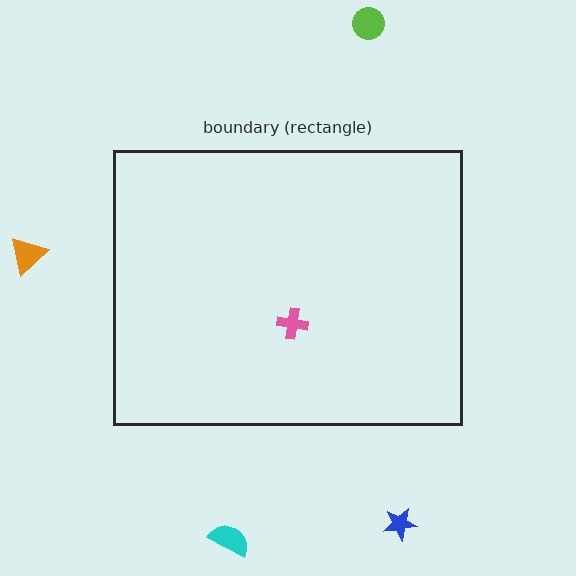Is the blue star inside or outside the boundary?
Outside.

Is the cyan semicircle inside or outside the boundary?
Outside.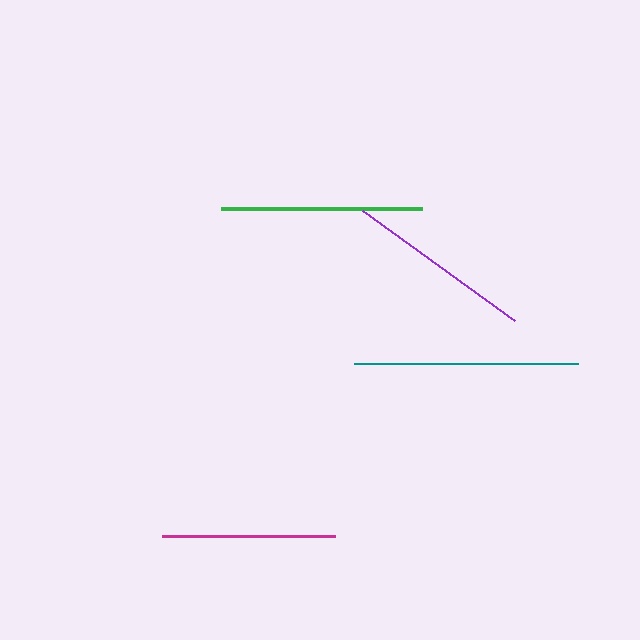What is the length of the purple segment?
The purple segment is approximately 188 pixels long.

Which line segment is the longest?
The teal line is the longest at approximately 224 pixels.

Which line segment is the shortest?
The magenta line is the shortest at approximately 172 pixels.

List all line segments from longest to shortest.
From longest to shortest: teal, green, purple, magenta.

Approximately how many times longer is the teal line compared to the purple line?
The teal line is approximately 1.2 times the length of the purple line.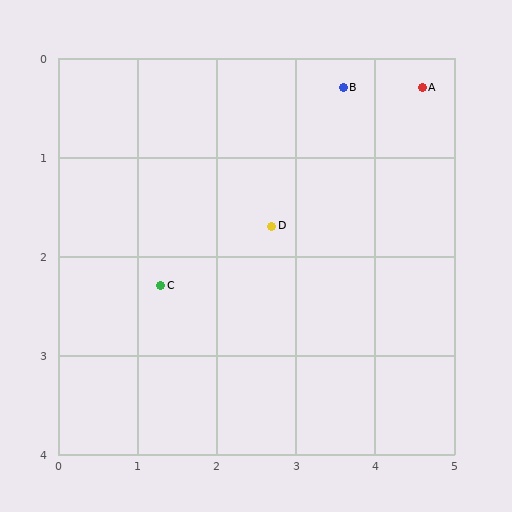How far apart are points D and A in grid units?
Points D and A are about 2.4 grid units apart.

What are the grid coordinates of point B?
Point B is at approximately (3.6, 0.3).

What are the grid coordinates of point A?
Point A is at approximately (4.6, 0.3).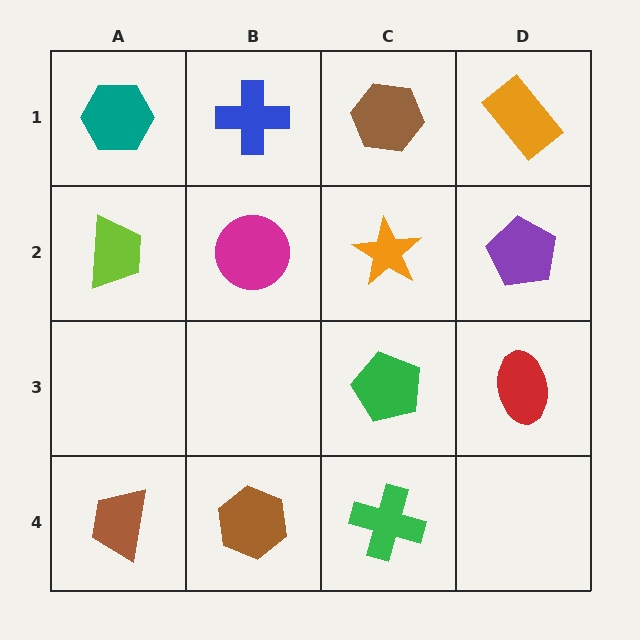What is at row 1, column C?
A brown hexagon.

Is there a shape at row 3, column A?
No, that cell is empty.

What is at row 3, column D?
A red ellipse.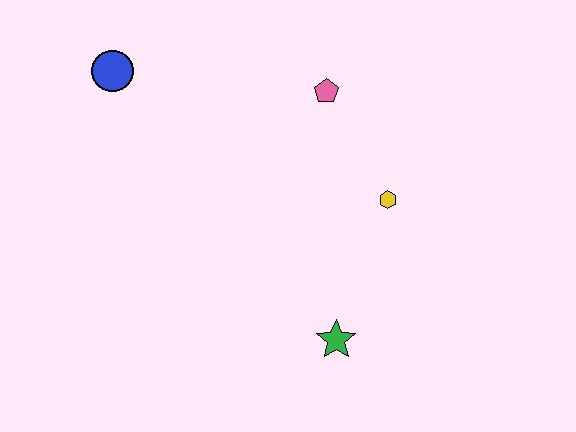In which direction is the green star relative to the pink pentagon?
The green star is below the pink pentagon.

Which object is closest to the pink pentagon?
The yellow hexagon is closest to the pink pentagon.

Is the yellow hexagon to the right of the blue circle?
Yes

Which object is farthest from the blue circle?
The green star is farthest from the blue circle.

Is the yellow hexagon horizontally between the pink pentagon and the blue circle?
No